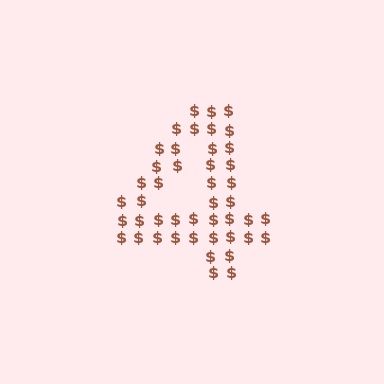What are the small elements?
The small elements are dollar signs.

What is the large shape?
The large shape is the digit 4.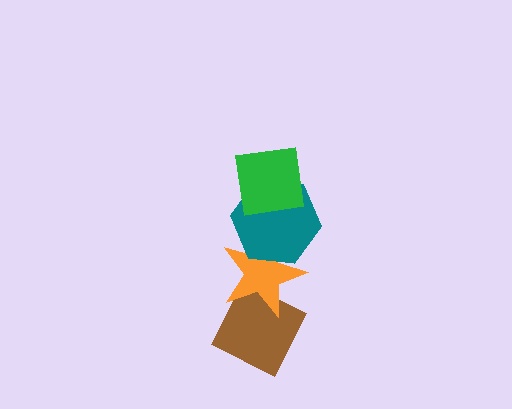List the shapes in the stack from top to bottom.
From top to bottom: the green square, the teal hexagon, the orange star, the brown diamond.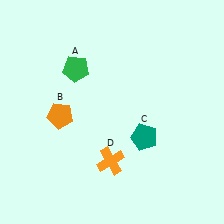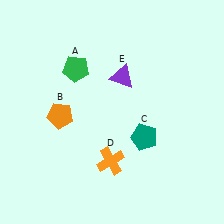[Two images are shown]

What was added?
A purple triangle (E) was added in Image 2.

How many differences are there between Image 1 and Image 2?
There is 1 difference between the two images.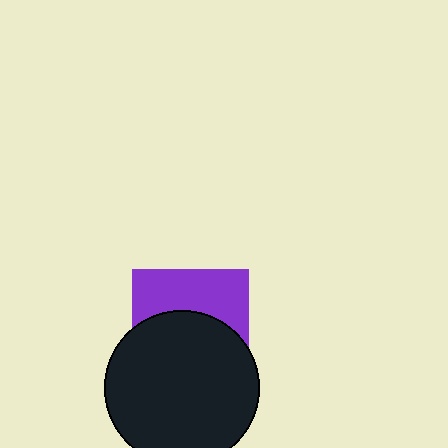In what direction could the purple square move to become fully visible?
The purple square could move up. That would shift it out from behind the black circle entirely.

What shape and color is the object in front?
The object in front is a black circle.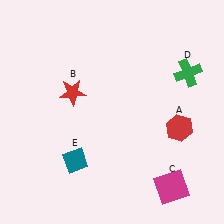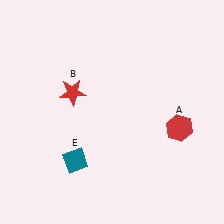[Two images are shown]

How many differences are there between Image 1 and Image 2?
There are 2 differences between the two images.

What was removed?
The magenta square (C), the green cross (D) were removed in Image 2.